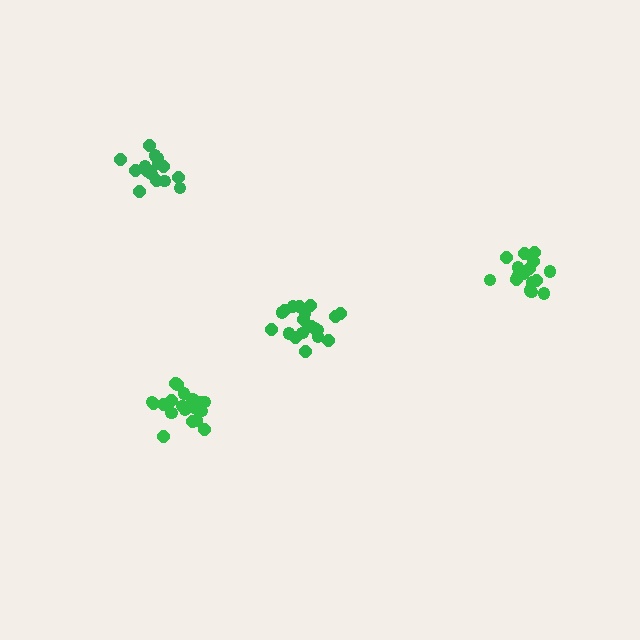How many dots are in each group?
Group 1: 17 dots, Group 2: 16 dots, Group 3: 20 dots, Group 4: 19 dots (72 total).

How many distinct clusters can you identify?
There are 4 distinct clusters.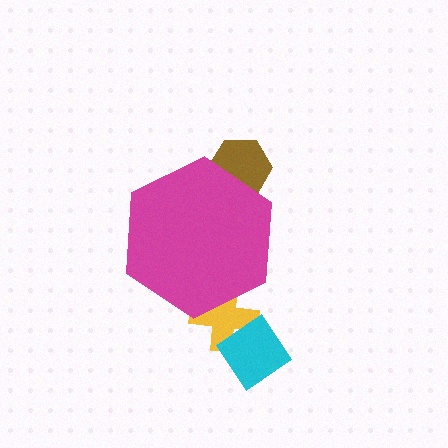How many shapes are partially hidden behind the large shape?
2 shapes are partially hidden.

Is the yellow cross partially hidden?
Yes, the yellow cross is partially hidden behind the magenta hexagon.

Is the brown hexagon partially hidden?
Yes, the brown hexagon is partially hidden behind the magenta hexagon.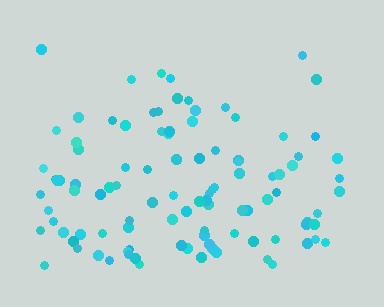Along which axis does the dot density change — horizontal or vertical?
Vertical.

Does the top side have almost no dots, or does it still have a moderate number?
Still a moderate number, just noticeably fewer than the bottom.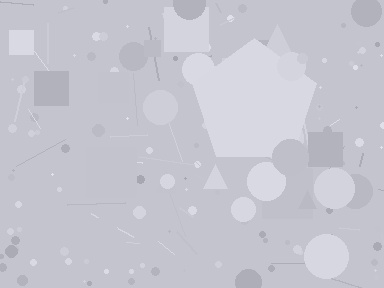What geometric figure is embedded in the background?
A pentagon is embedded in the background.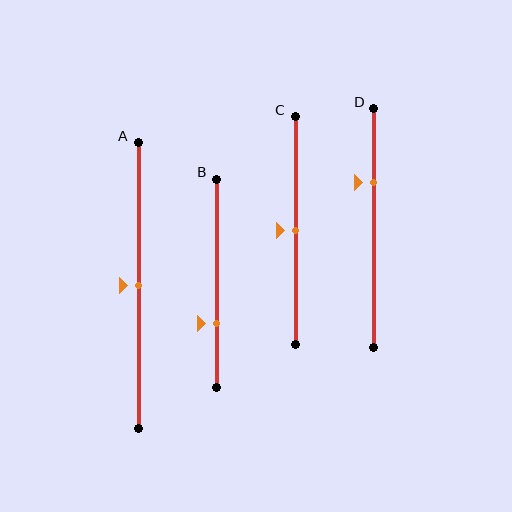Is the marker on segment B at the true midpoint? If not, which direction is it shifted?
No, the marker on segment B is shifted downward by about 19% of the segment length.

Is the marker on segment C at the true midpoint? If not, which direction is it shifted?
Yes, the marker on segment C is at the true midpoint.